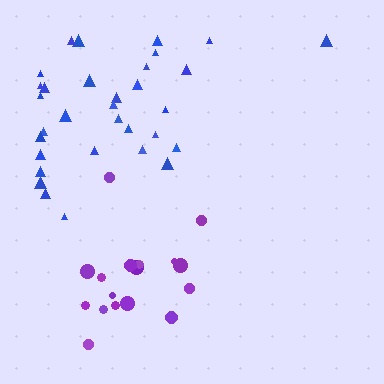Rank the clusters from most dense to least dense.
purple, blue.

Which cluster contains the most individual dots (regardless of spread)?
Blue (32).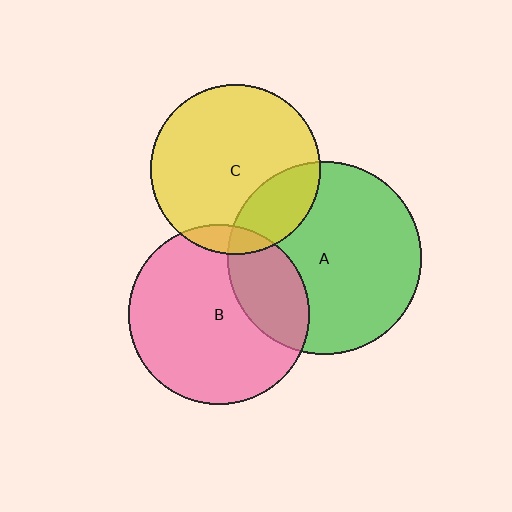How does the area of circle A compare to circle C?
Approximately 1.3 times.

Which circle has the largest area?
Circle A (green).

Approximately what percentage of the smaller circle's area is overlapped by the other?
Approximately 10%.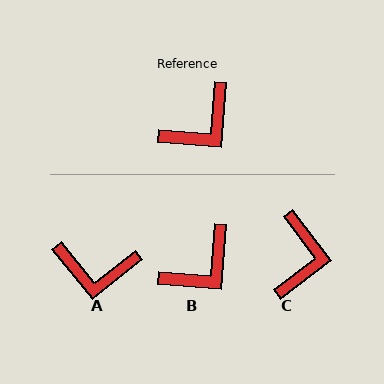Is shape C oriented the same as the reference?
No, it is off by about 42 degrees.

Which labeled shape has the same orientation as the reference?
B.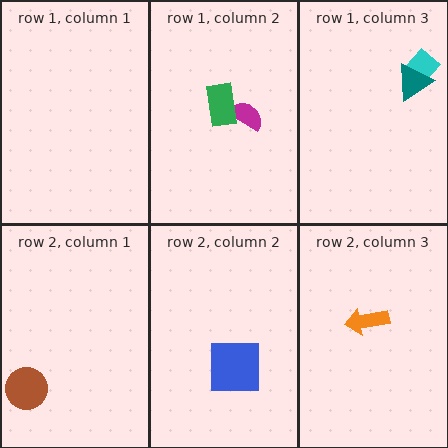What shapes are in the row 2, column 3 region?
The orange arrow.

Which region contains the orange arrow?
The row 2, column 3 region.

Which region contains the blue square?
The row 2, column 2 region.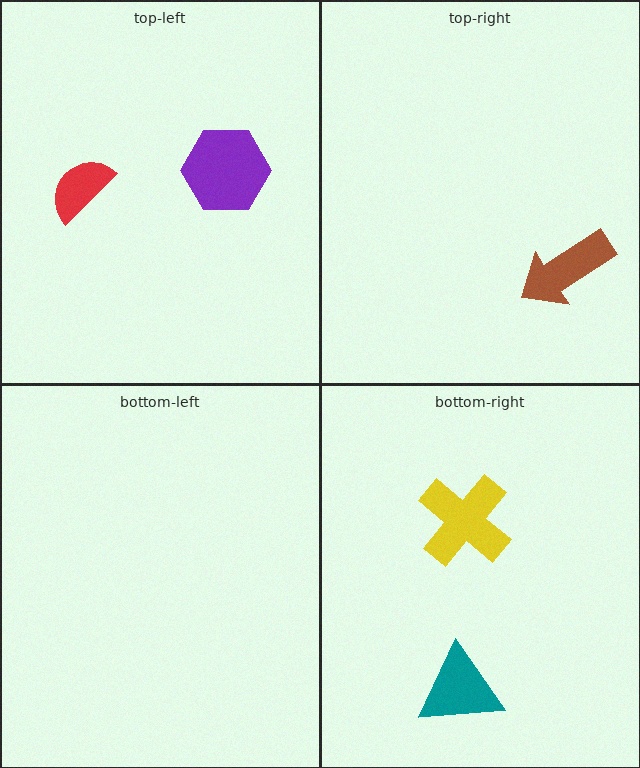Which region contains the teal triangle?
The bottom-right region.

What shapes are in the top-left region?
The red semicircle, the purple hexagon.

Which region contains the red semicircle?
The top-left region.